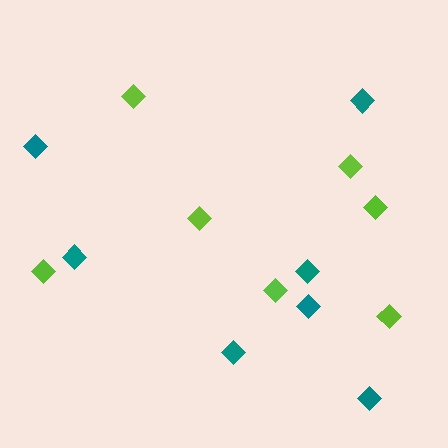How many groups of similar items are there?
There are 2 groups: one group of lime diamonds (7) and one group of teal diamonds (7).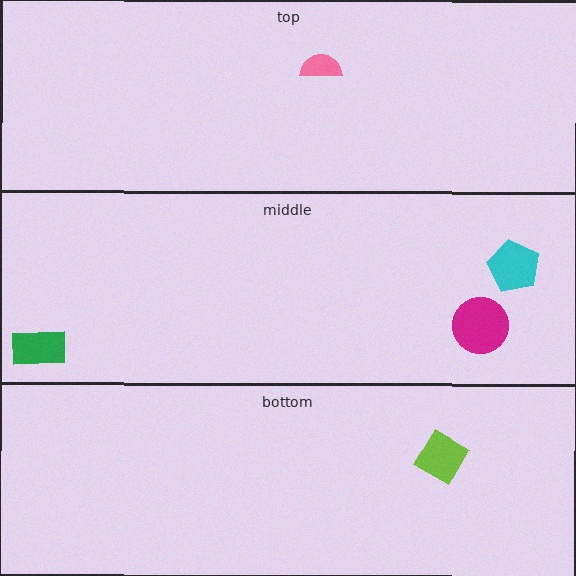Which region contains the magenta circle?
The middle region.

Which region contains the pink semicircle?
The top region.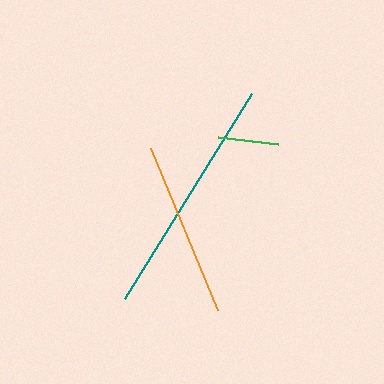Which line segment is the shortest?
The green line is the shortest at approximately 61 pixels.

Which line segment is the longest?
The teal line is the longest at approximately 242 pixels.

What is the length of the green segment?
The green segment is approximately 61 pixels long.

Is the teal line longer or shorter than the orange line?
The teal line is longer than the orange line.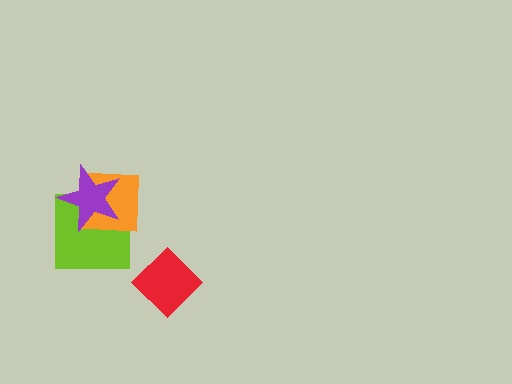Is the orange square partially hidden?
Yes, it is partially covered by another shape.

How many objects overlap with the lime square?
2 objects overlap with the lime square.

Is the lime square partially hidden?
Yes, it is partially covered by another shape.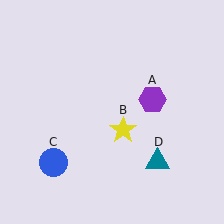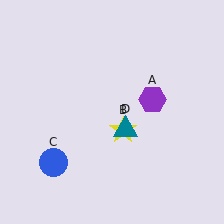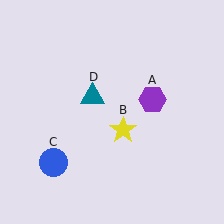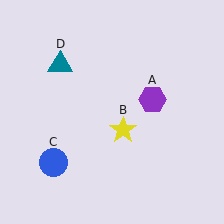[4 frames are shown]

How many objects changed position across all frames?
1 object changed position: teal triangle (object D).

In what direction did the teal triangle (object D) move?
The teal triangle (object D) moved up and to the left.